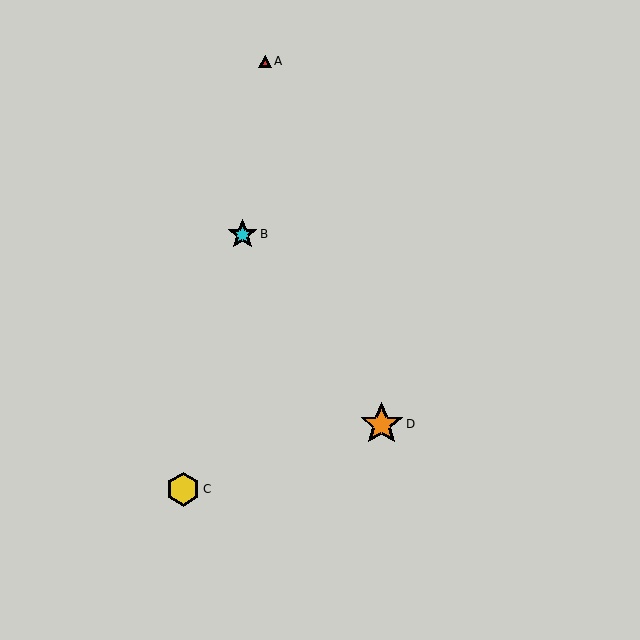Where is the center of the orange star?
The center of the orange star is at (382, 424).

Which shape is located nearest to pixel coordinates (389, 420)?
The orange star (labeled D) at (382, 424) is nearest to that location.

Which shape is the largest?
The orange star (labeled D) is the largest.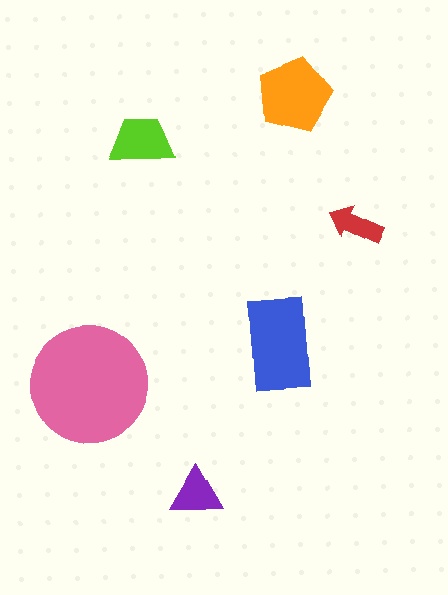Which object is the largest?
The pink circle.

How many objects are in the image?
There are 6 objects in the image.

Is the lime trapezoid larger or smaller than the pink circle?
Smaller.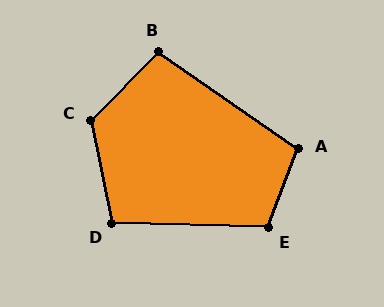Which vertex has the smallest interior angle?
B, at approximately 100 degrees.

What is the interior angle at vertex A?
Approximately 104 degrees (obtuse).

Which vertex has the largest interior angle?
C, at approximately 123 degrees.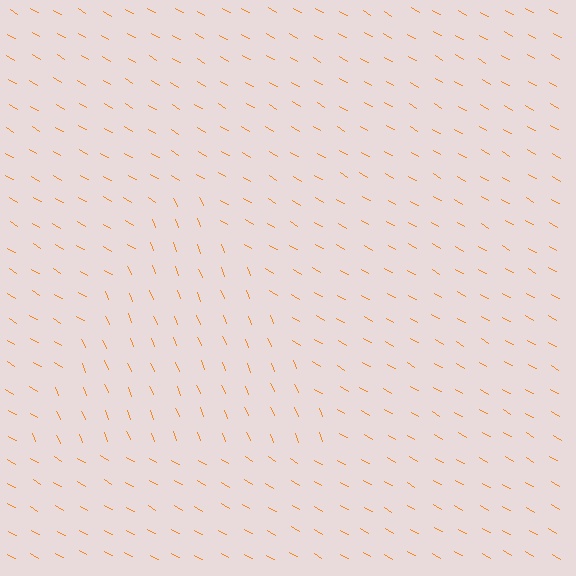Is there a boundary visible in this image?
Yes, there is a texture boundary formed by a change in line orientation.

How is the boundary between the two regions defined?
The boundary is defined purely by a change in line orientation (approximately 38 degrees difference). All lines are the same color and thickness.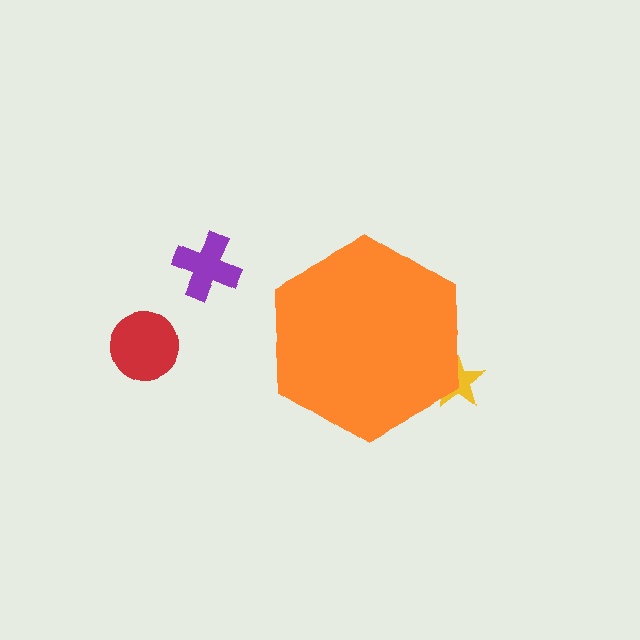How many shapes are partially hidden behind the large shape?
1 shape is partially hidden.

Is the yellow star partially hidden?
Yes, the yellow star is partially hidden behind the orange hexagon.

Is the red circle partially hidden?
No, the red circle is fully visible.